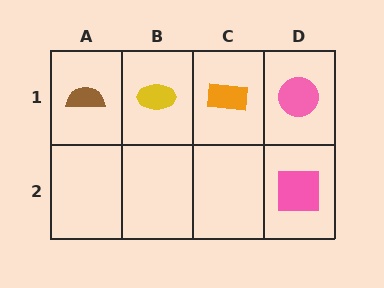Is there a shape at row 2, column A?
No, that cell is empty.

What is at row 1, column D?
A pink circle.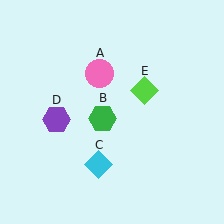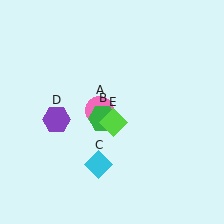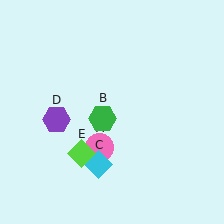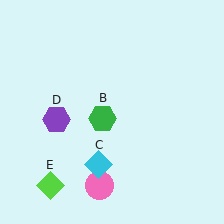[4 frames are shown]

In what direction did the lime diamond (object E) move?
The lime diamond (object E) moved down and to the left.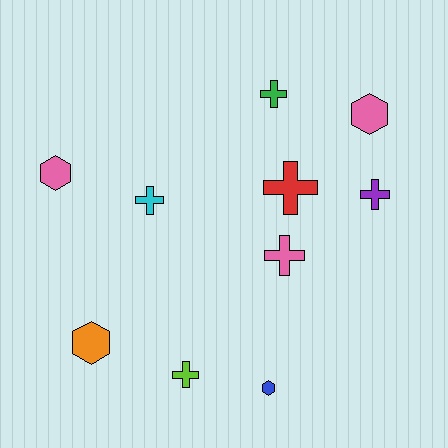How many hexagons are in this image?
There are 4 hexagons.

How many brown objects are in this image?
There are no brown objects.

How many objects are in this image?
There are 10 objects.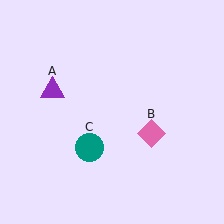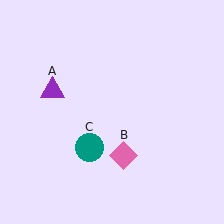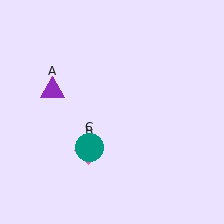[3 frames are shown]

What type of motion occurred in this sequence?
The pink diamond (object B) rotated clockwise around the center of the scene.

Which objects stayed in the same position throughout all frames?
Purple triangle (object A) and teal circle (object C) remained stationary.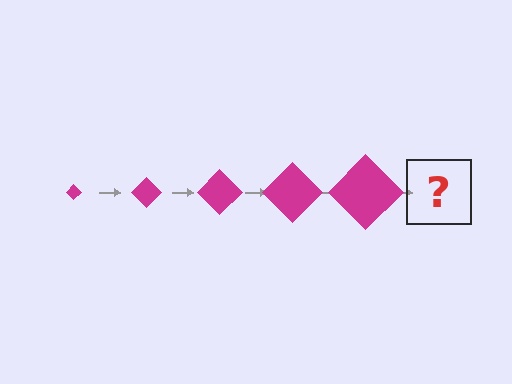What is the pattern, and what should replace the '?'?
The pattern is that the diamond gets progressively larger each step. The '?' should be a magenta diamond, larger than the previous one.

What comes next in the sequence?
The next element should be a magenta diamond, larger than the previous one.